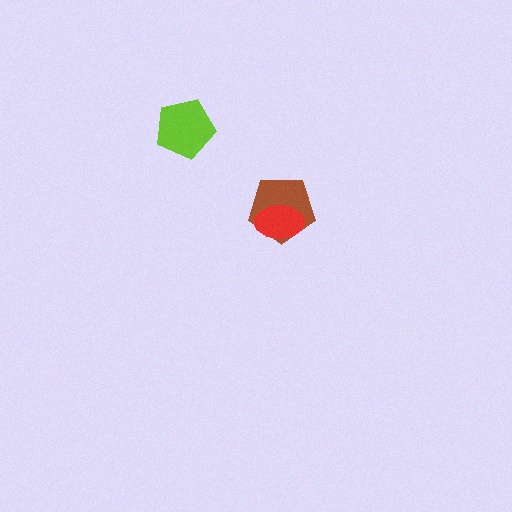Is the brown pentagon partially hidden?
Yes, it is partially covered by another shape.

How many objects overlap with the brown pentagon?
1 object overlaps with the brown pentagon.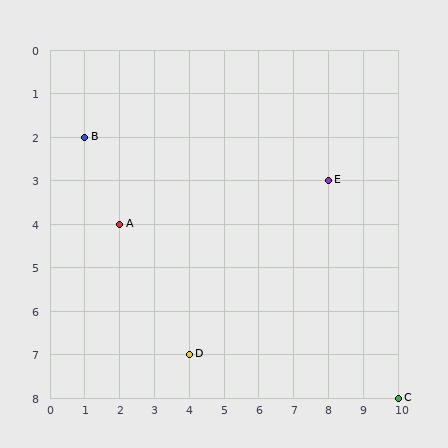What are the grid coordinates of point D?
Point D is at grid coordinates (4, 7).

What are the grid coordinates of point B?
Point B is at grid coordinates (1, 2).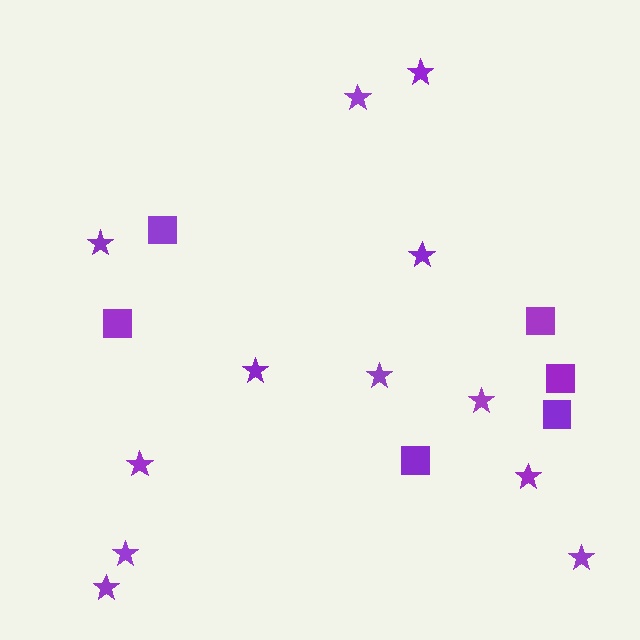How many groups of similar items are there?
There are 2 groups: one group of stars (12) and one group of squares (6).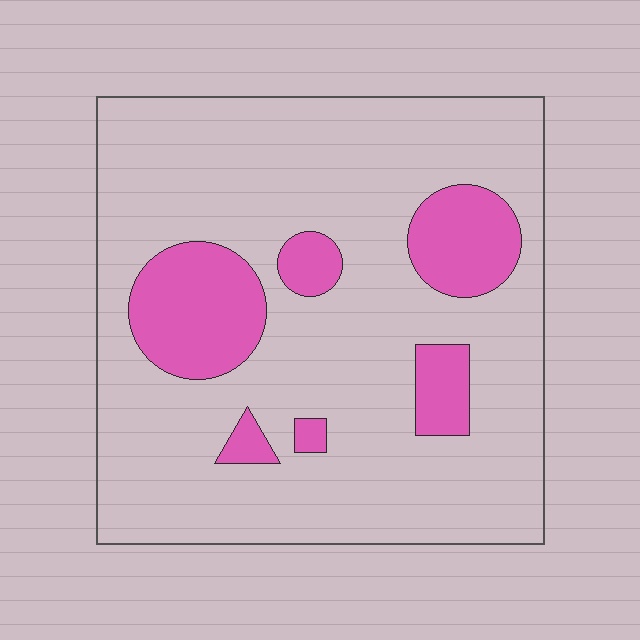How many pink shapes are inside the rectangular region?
6.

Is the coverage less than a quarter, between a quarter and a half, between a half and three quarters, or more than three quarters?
Less than a quarter.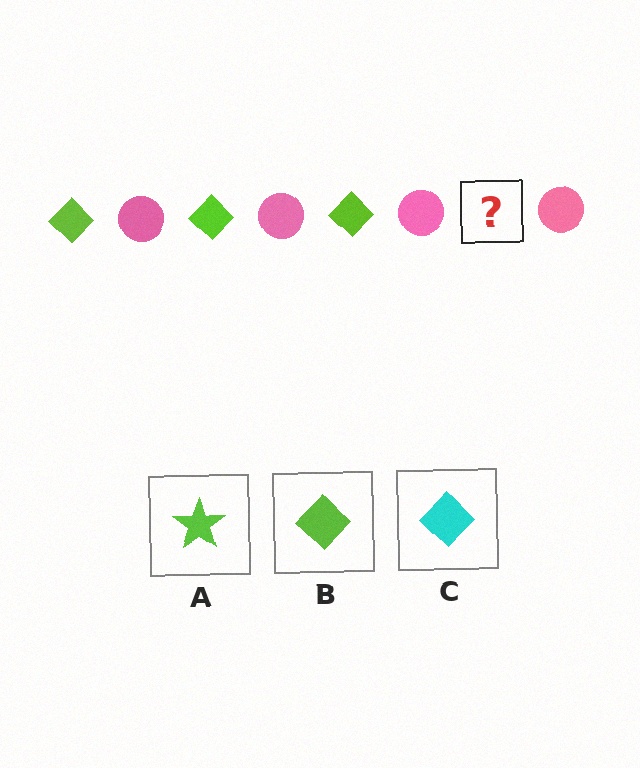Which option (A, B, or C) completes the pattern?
B.